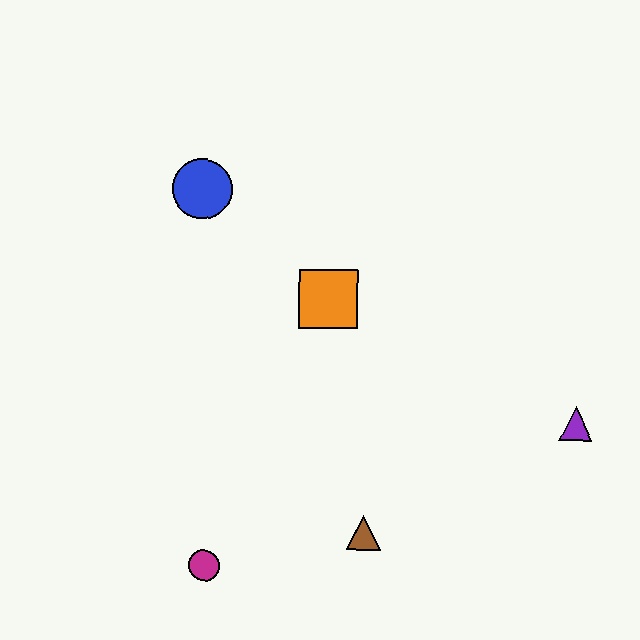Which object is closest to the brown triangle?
The magenta circle is closest to the brown triangle.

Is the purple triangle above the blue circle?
No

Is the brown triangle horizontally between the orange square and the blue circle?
No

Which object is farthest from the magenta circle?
The purple triangle is farthest from the magenta circle.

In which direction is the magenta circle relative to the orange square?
The magenta circle is below the orange square.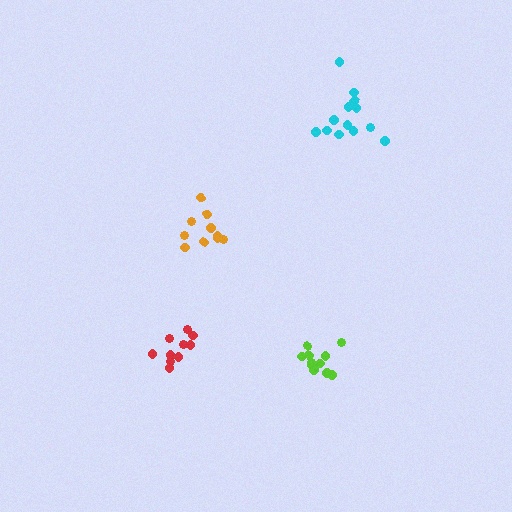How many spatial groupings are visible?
There are 4 spatial groupings.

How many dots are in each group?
Group 1: 10 dots, Group 2: 13 dots, Group 3: 11 dots, Group 4: 10 dots (44 total).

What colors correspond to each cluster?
The clusters are colored: red, cyan, lime, orange.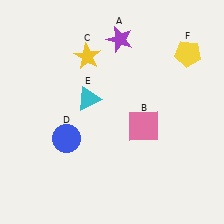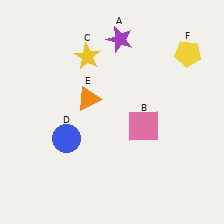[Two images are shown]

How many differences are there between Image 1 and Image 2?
There is 1 difference between the two images.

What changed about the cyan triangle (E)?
In Image 1, E is cyan. In Image 2, it changed to orange.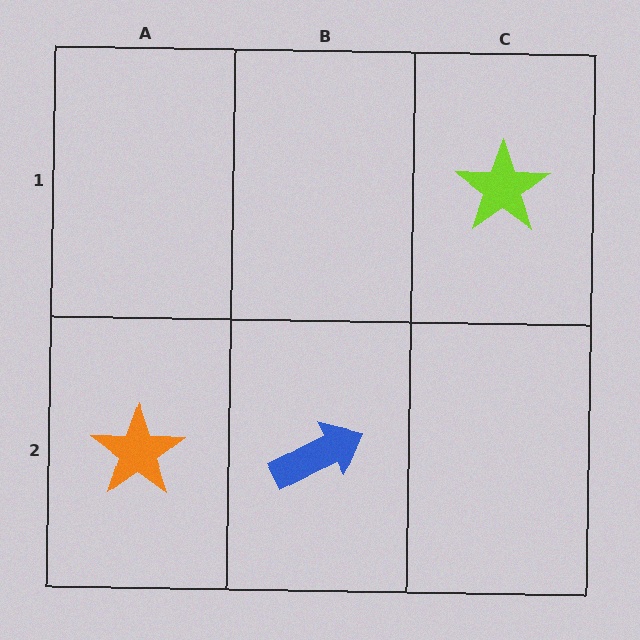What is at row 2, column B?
A blue arrow.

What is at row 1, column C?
A lime star.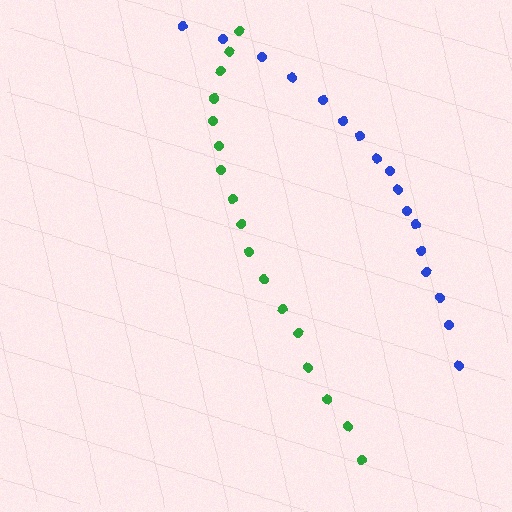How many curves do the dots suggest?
There are 2 distinct paths.